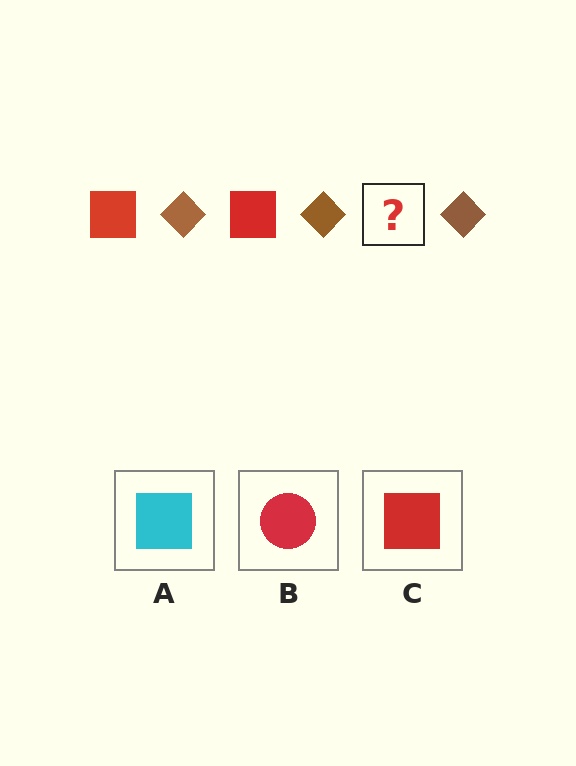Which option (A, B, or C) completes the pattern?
C.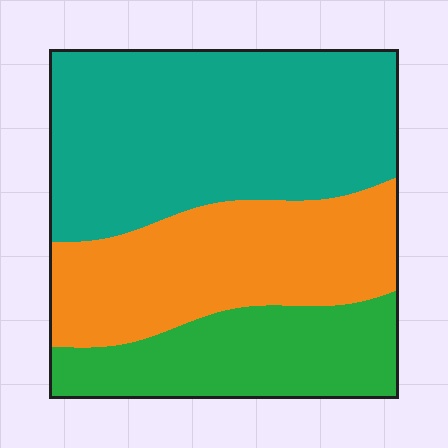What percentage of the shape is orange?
Orange covers 31% of the shape.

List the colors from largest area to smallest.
From largest to smallest: teal, orange, green.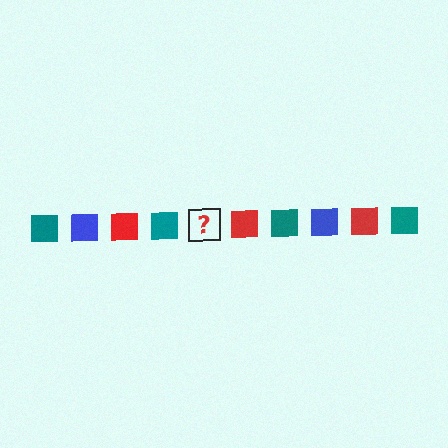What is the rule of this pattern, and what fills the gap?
The rule is that the pattern cycles through teal, blue, red squares. The gap should be filled with a blue square.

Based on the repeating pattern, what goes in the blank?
The blank should be a blue square.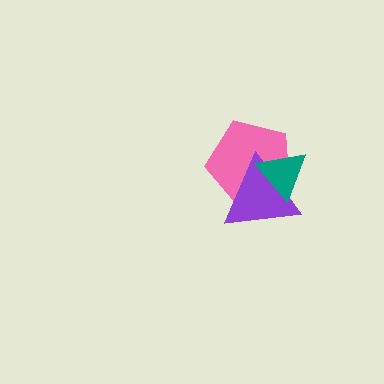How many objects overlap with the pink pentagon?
2 objects overlap with the pink pentagon.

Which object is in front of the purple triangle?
The teal triangle is in front of the purple triangle.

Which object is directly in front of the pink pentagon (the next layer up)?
The purple triangle is directly in front of the pink pentagon.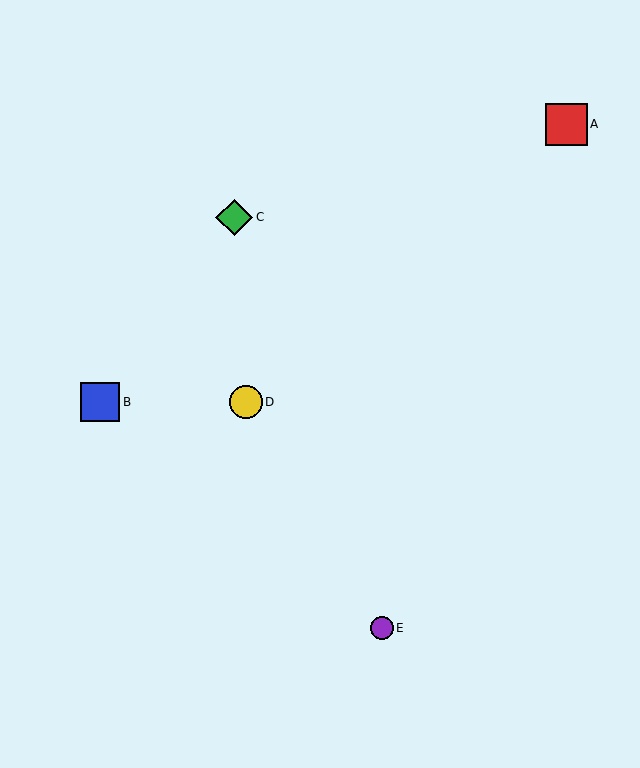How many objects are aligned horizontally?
2 objects (B, D) are aligned horizontally.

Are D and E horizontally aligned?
No, D is at y≈402 and E is at y≈628.